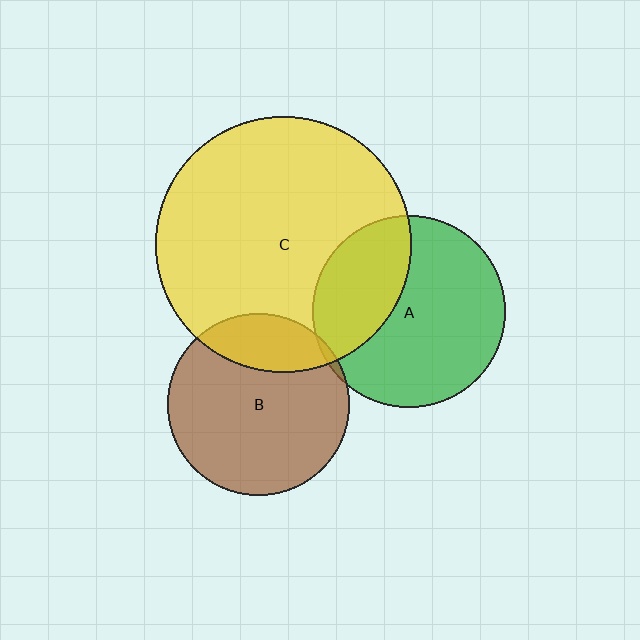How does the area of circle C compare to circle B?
Approximately 2.0 times.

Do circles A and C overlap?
Yes.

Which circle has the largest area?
Circle C (yellow).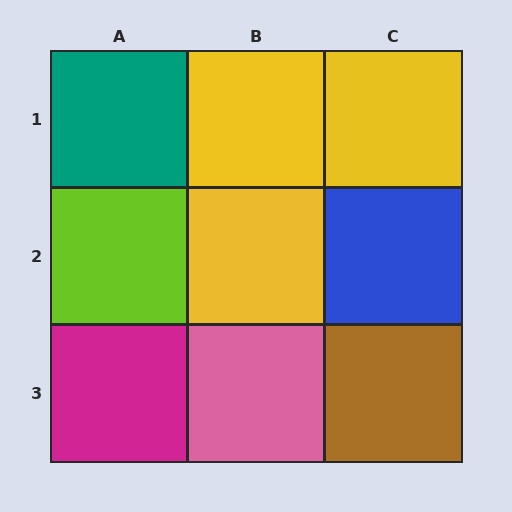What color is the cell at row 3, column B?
Pink.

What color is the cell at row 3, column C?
Brown.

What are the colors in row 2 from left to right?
Lime, yellow, blue.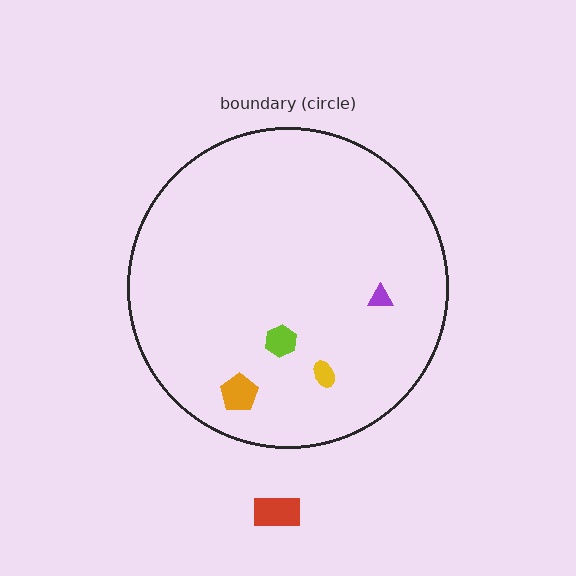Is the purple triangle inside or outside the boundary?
Inside.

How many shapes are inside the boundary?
4 inside, 1 outside.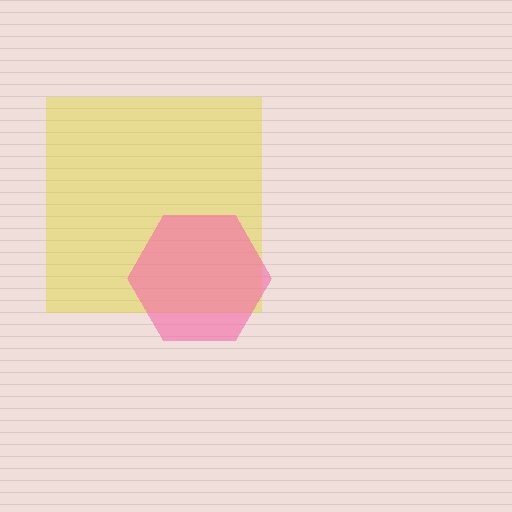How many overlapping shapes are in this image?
There are 2 overlapping shapes in the image.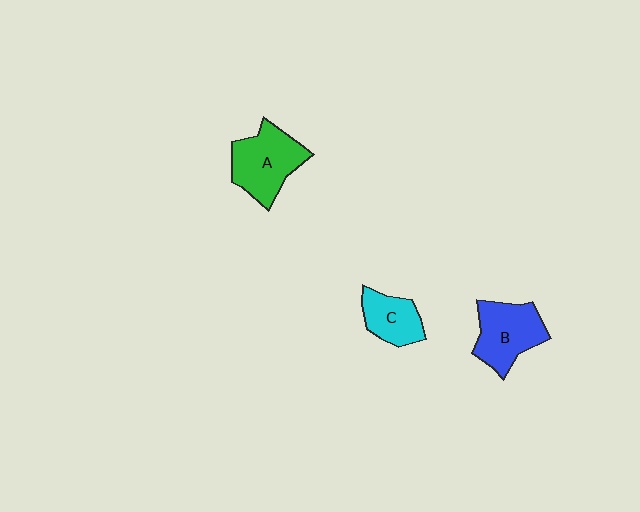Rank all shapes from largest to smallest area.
From largest to smallest: A (green), B (blue), C (cyan).